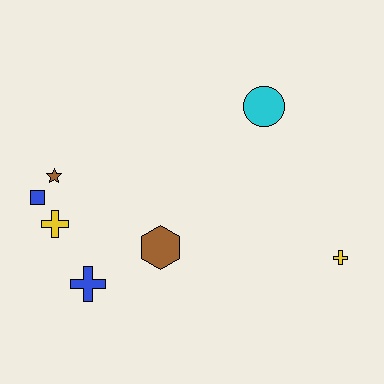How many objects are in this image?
There are 7 objects.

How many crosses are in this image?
There are 3 crosses.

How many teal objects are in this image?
There are no teal objects.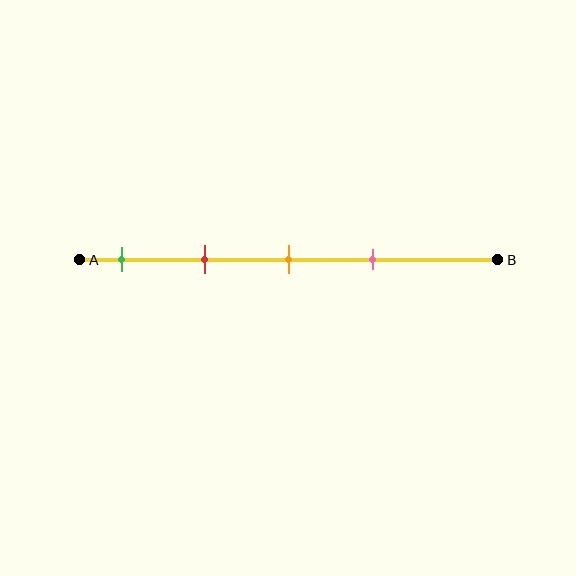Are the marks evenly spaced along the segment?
Yes, the marks are approximately evenly spaced.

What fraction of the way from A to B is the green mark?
The green mark is approximately 10% (0.1) of the way from A to B.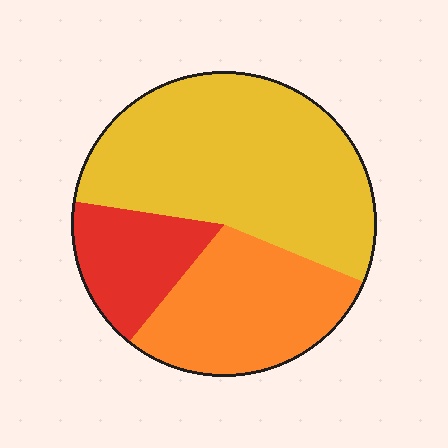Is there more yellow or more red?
Yellow.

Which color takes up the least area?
Red, at roughly 15%.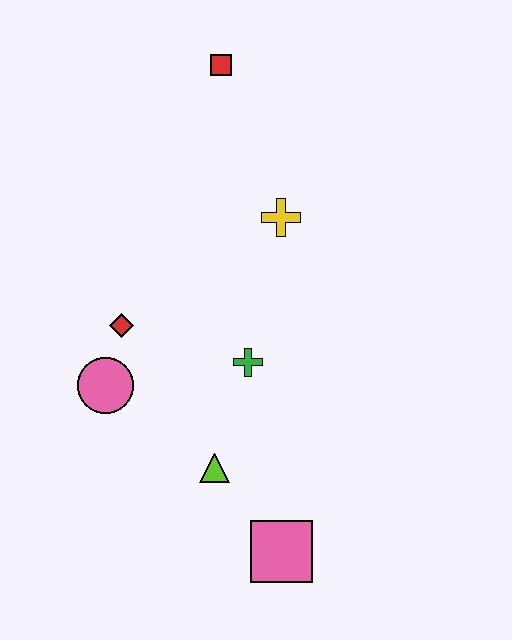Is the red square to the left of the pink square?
Yes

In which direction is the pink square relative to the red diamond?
The pink square is below the red diamond.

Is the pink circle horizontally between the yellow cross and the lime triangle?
No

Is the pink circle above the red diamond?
No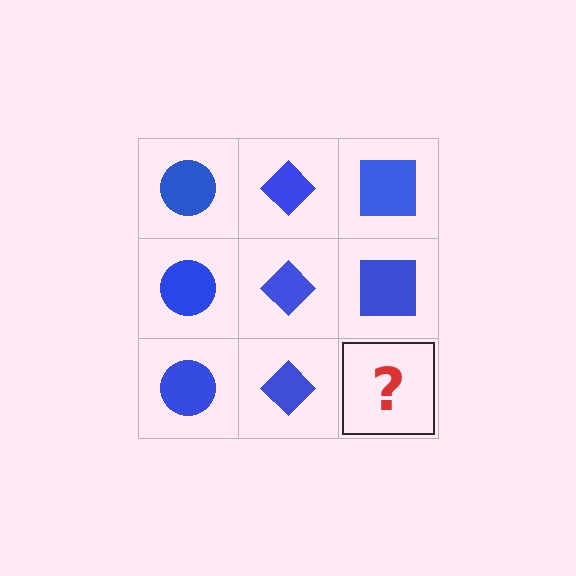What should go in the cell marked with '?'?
The missing cell should contain a blue square.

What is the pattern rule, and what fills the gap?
The rule is that each column has a consistent shape. The gap should be filled with a blue square.